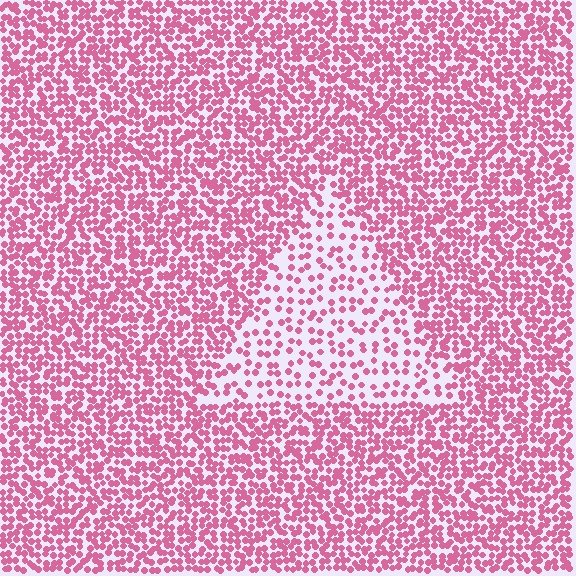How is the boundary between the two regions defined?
The boundary is defined by a change in element density (approximately 2.2x ratio). All elements are the same color, size, and shape.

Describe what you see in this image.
The image contains small pink elements arranged at two different densities. A triangle-shaped region is visible where the elements are less densely packed than the surrounding area.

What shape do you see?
I see a triangle.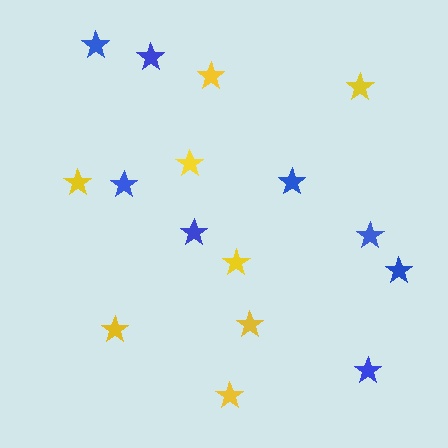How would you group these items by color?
There are 2 groups: one group of blue stars (8) and one group of yellow stars (8).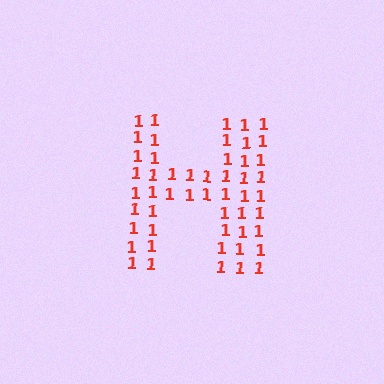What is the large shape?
The large shape is the letter H.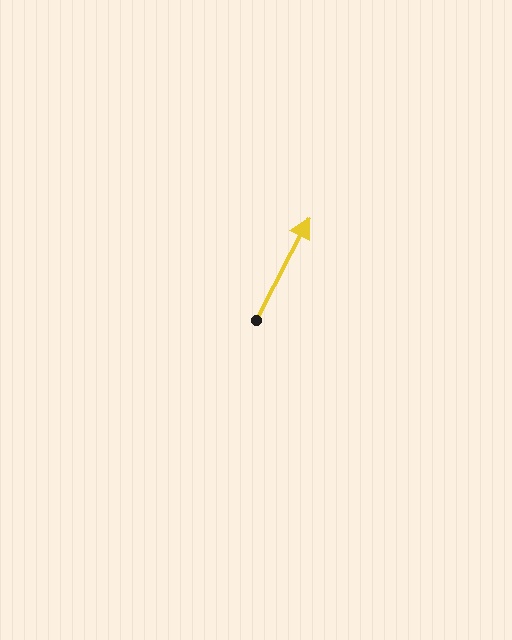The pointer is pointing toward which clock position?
Roughly 1 o'clock.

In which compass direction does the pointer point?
Northeast.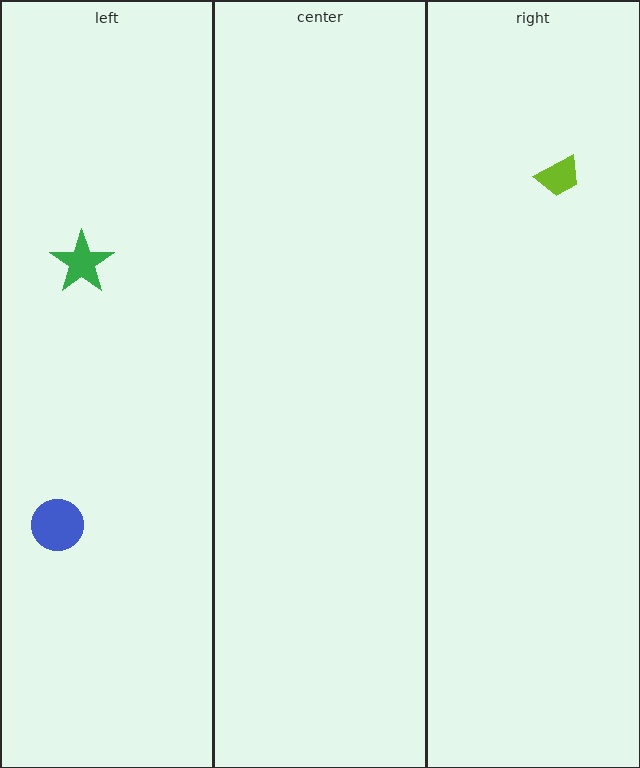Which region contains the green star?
The left region.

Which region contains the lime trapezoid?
The right region.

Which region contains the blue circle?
The left region.